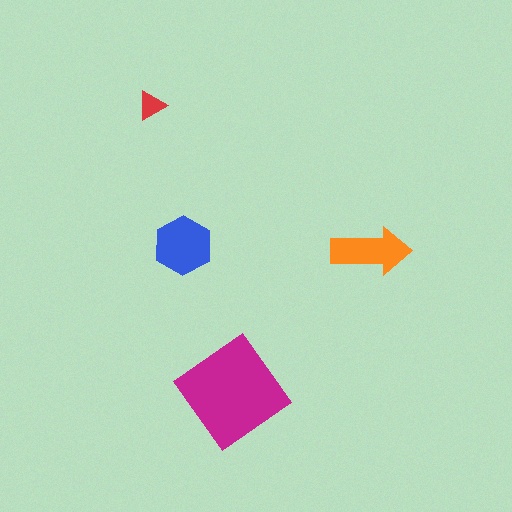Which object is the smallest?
The red triangle.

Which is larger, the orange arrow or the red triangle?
The orange arrow.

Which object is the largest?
The magenta diamond.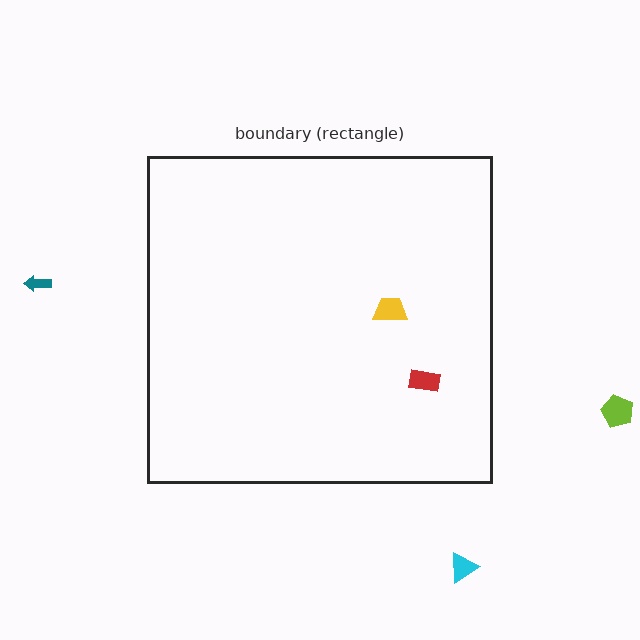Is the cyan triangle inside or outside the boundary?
Outside.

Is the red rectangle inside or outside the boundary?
Inside.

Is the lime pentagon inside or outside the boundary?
Outside.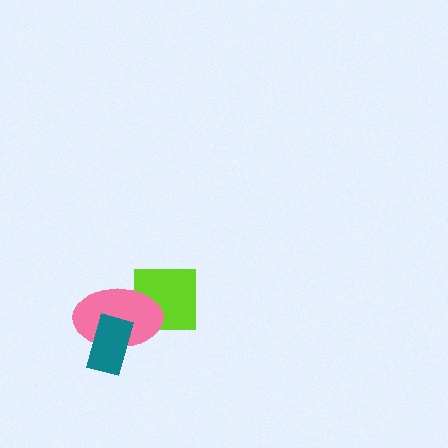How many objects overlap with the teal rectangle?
1 object overlaps with the teal rectangle.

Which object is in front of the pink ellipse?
The teal rectangle is in front of the pink ellipse.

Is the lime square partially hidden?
Yes, it is partially covered by another shape.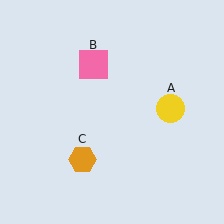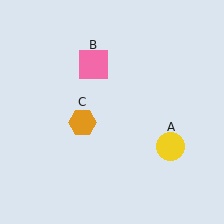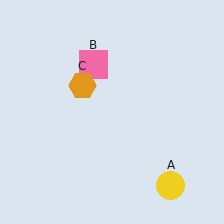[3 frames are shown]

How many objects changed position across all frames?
2 objects changed position: yellow circle (object A), orange hexagon (object C).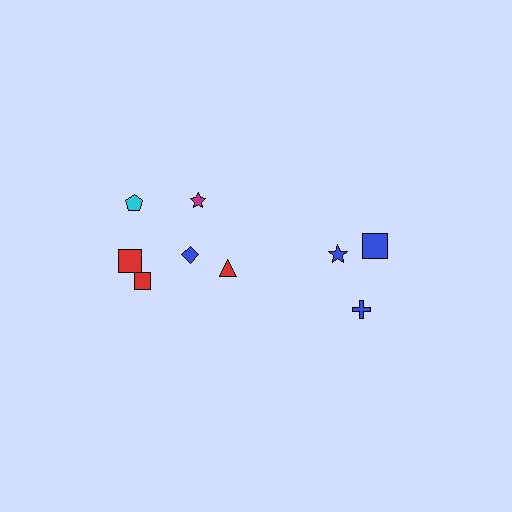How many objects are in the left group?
There are 6 objects.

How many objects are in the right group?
There are 3 objects.